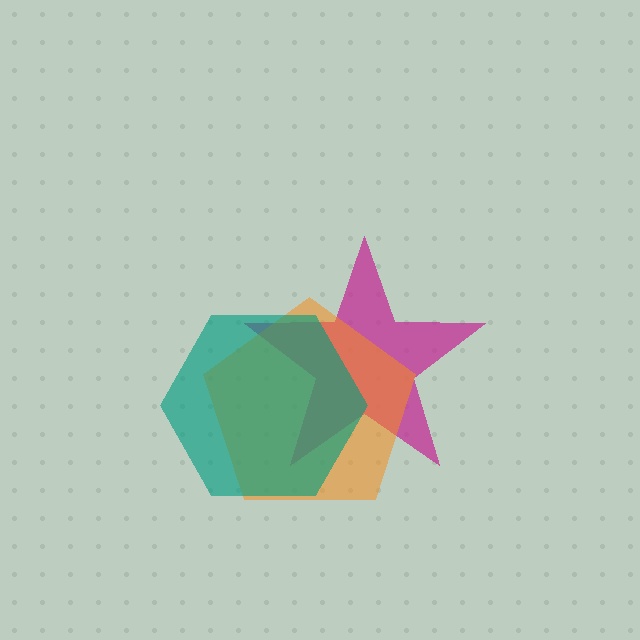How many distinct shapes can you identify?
There are 3 distinct shapes: a magenta star, an orange pentagon, a teal hexagon.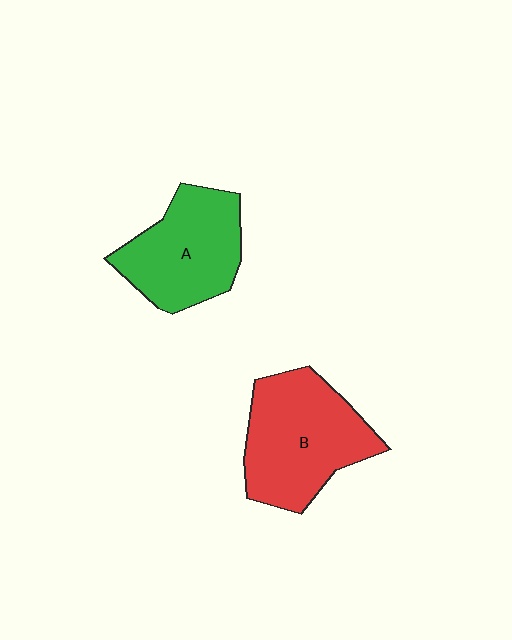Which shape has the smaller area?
Shape A (green).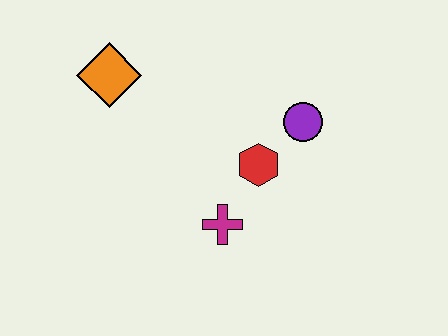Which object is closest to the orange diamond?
The red hexagon is closest to the orange diamond.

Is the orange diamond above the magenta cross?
Yes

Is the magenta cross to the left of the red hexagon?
Yes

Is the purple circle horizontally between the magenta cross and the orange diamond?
No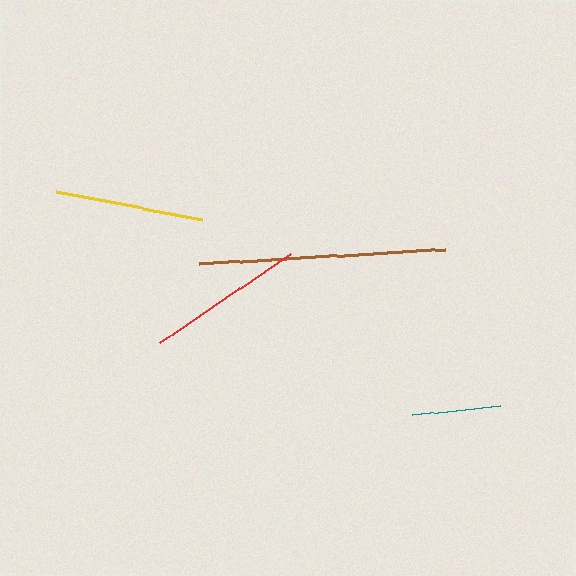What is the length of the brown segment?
The brown segment is approximately 247 pixels long.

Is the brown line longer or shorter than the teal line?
The brown line is longer than the teal line.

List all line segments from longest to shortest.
From longest to shortest: brown, red, yellow, teal.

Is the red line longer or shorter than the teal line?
The red line is longer than the teal line.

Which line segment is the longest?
The brown line is the longest at approximately 247 pixels.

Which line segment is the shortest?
The teal line is the shortest at approximately 89 pixels.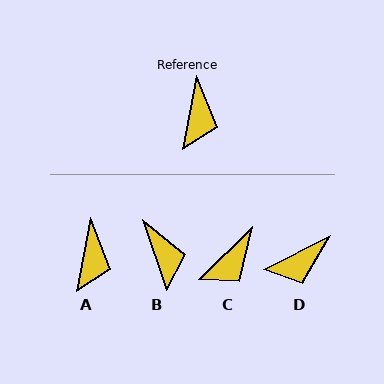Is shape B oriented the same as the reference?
No, it is off by about 30 degrees.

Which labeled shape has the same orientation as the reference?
A.